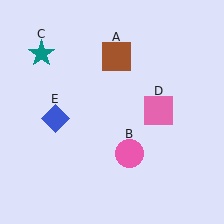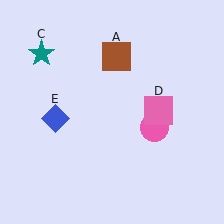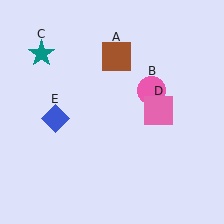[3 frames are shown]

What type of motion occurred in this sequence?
The pink circle (object B) rotated counterclockwise around the center of the scene.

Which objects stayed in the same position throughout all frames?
Brown square (object A) and teal star (object C) and pink square (object D) and blue diamond (object E) remained stationary.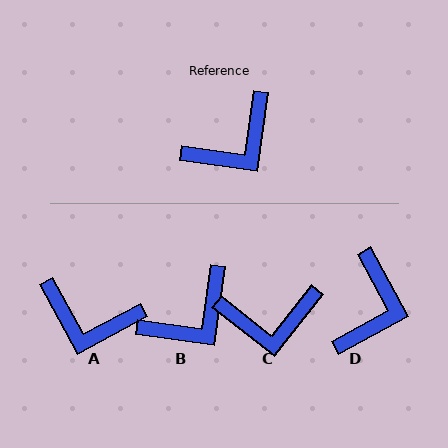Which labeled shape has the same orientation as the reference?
B.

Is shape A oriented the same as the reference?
No, it is off by about 53 degrees.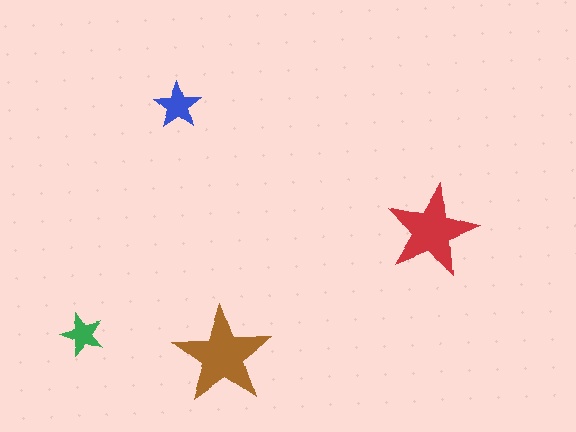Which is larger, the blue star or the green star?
The blue one.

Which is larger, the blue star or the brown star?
The brown one.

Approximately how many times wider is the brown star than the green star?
About 2.5 times wider.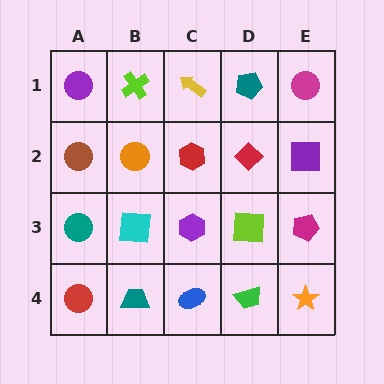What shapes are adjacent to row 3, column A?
A brown circle (row 2, column A), a red circle (row 4, column A), a cyan square (row 3, column B).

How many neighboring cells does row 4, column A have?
2.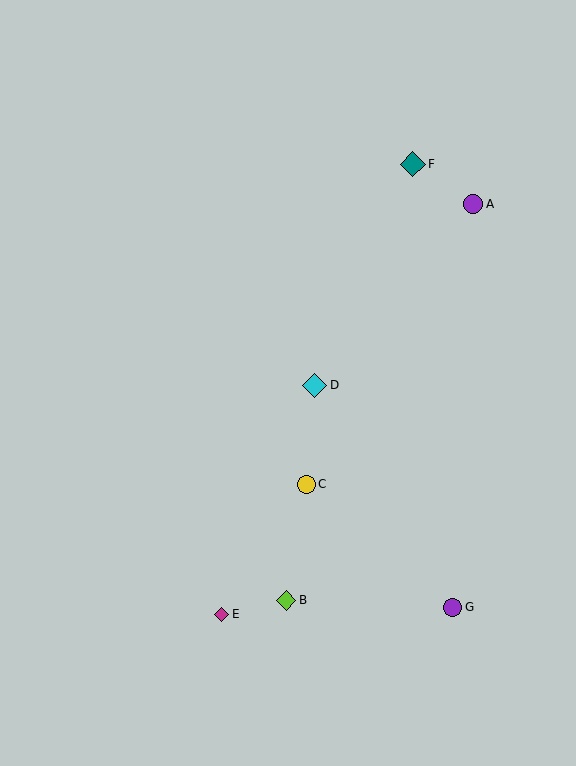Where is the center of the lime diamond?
The center of the lime diamond is at (286, 600).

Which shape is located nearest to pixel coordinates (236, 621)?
The magenta diamond (labeled E) at (222, 614) is nearest to that location.